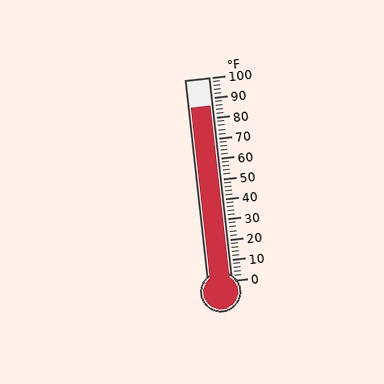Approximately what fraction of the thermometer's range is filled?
The thermometer is filled to approximately 85% of its range.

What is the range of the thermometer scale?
The thermometer scale ranges from 0°F to 100°F.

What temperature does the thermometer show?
The thermometer shows approximately 86°F.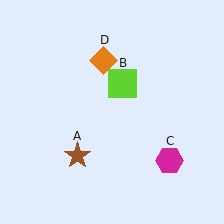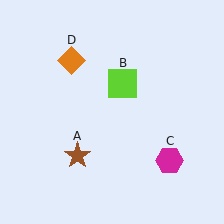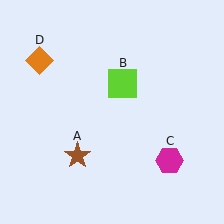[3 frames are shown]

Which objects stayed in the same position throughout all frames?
Brown star (object A) and lime square (object B) and magenta hexagon (object C) remained stationary.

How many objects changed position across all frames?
1 object changed position: orange diamond (object D).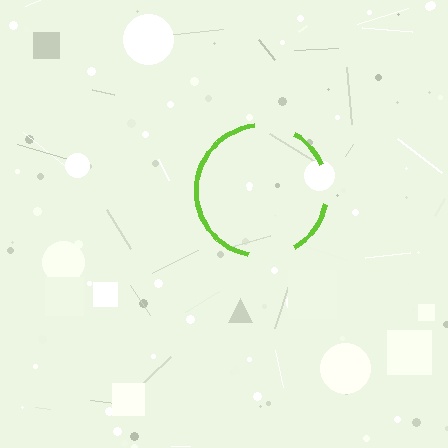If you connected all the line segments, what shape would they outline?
They would outline a circle.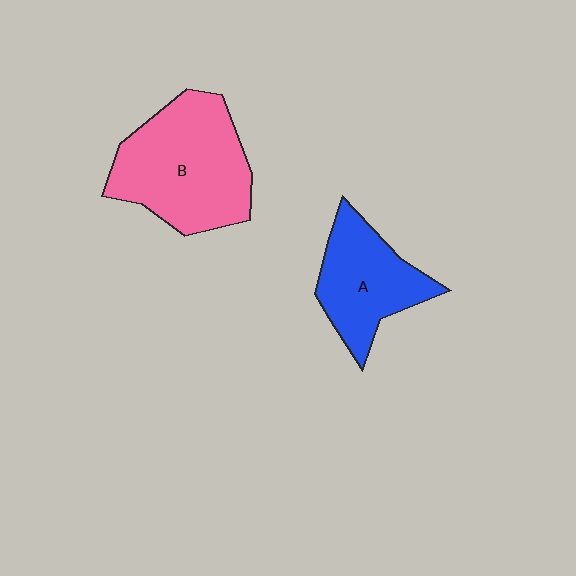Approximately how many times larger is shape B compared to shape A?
Approximately 1.5 times.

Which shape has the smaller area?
Shape A (blue).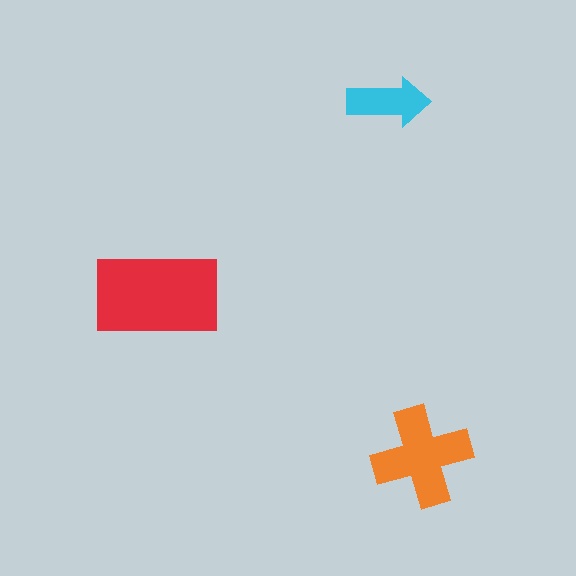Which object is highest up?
The cyan arrow is topmost.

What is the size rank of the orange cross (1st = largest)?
2nd.